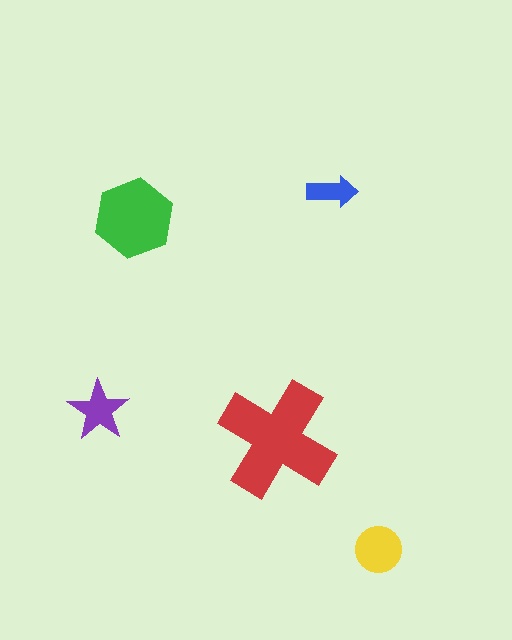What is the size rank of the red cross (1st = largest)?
1st.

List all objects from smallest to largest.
The blue arrow, the purple star, the yellow circle, the green hexagon, the red cross.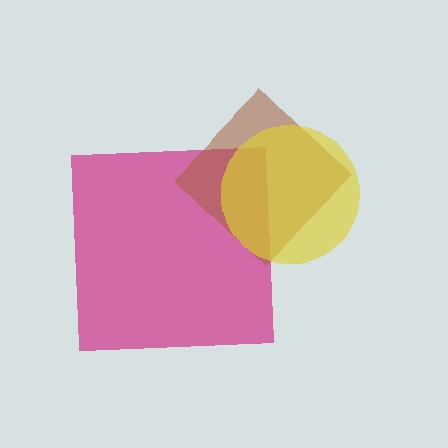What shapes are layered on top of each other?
The layered shapes are: a magenta square, a brown diamond, a yellow circle.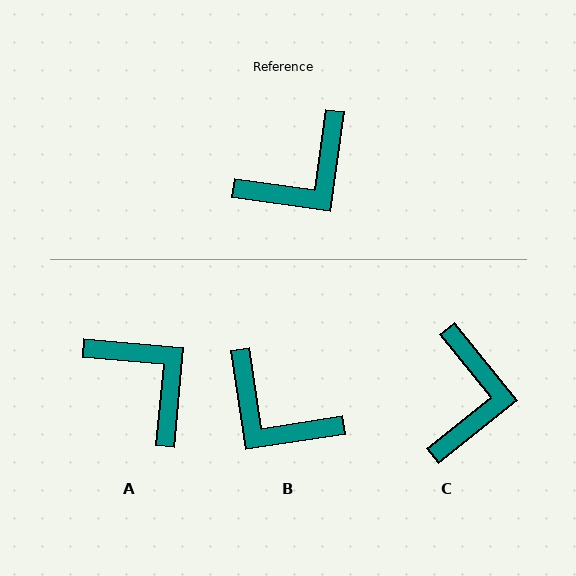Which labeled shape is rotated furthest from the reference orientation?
A, about 93 degrees away.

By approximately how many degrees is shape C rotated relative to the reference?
Approximately 46 degrees counter-clockwise.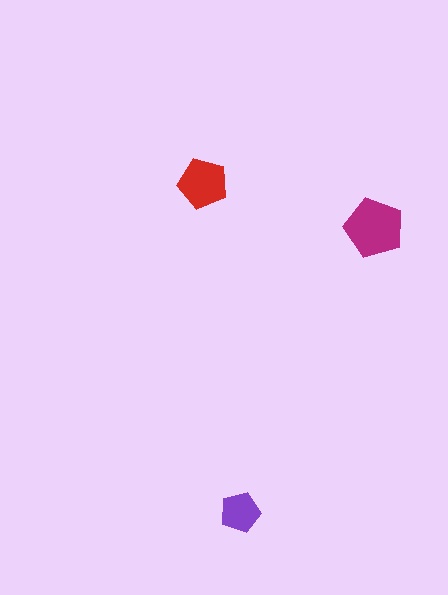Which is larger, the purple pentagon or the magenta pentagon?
The magenta one.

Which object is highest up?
The red pentagon is topmost.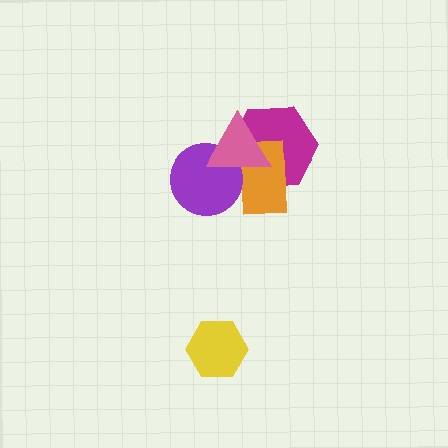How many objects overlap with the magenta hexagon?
2 objects overlap with the magenta hexagon.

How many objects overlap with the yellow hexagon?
0 objects overlap with the yellow hexagon.